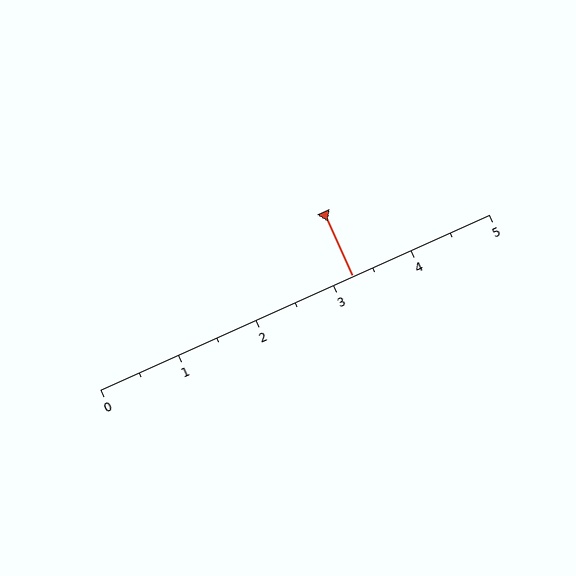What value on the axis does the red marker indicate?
The marker indicates approximately 3.2.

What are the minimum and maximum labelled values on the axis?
The axis runs from 0 to 5.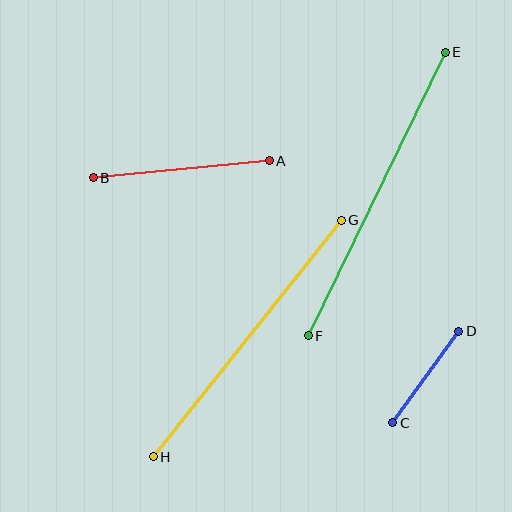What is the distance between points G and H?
The distance is approximately 302 pixels.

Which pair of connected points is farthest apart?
Points E and F are farthest apart.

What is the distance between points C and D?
The distance is approximately 113 pixels.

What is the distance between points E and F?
The distance is approximately 315 pixels.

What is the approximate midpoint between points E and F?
The midpoint is at approximately (377, 194) pixels.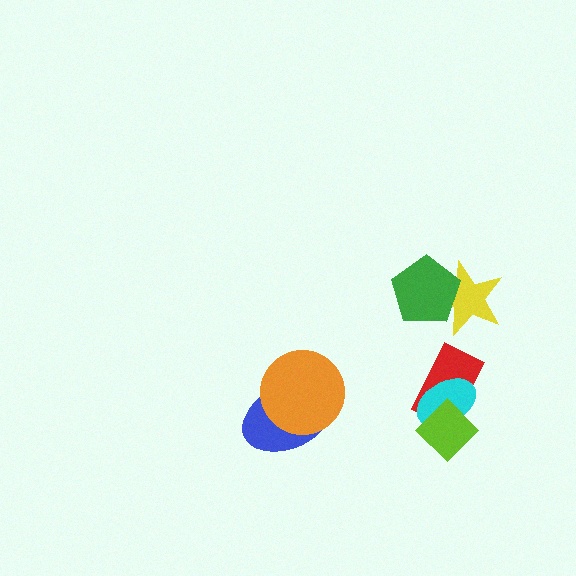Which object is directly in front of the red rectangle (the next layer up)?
The cyan ellipse is directly in front of the red rectangle.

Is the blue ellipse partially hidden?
Yes, it is partially covered by another shape.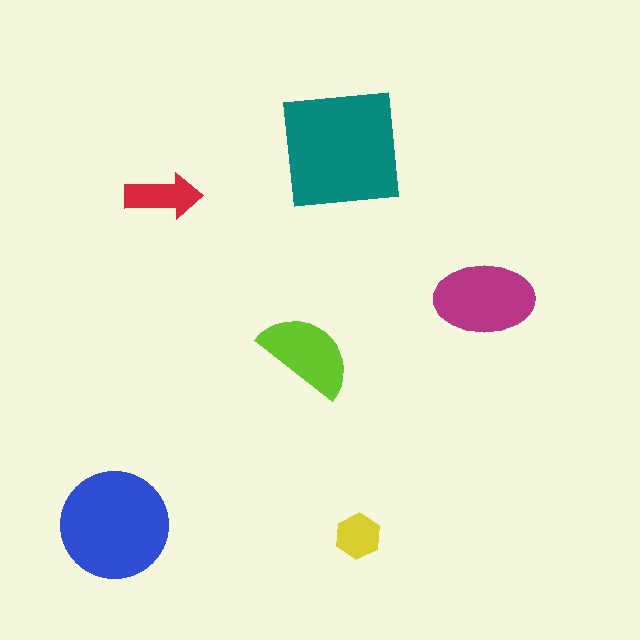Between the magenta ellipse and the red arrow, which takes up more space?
The magenta ellipse.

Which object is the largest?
The teal square.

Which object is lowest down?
The yellow hexagon is bottommost.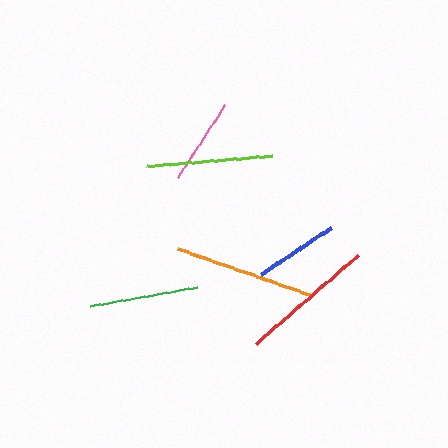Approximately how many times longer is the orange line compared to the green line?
The orange line is approximately 1.3 times the length of the green line.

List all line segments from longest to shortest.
From longest to shortest: orange, red, lime, green, pink, blue.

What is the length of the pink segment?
The pink segment is approximately 87 pixels long.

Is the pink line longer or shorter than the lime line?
The lime line is longer than the pink line.